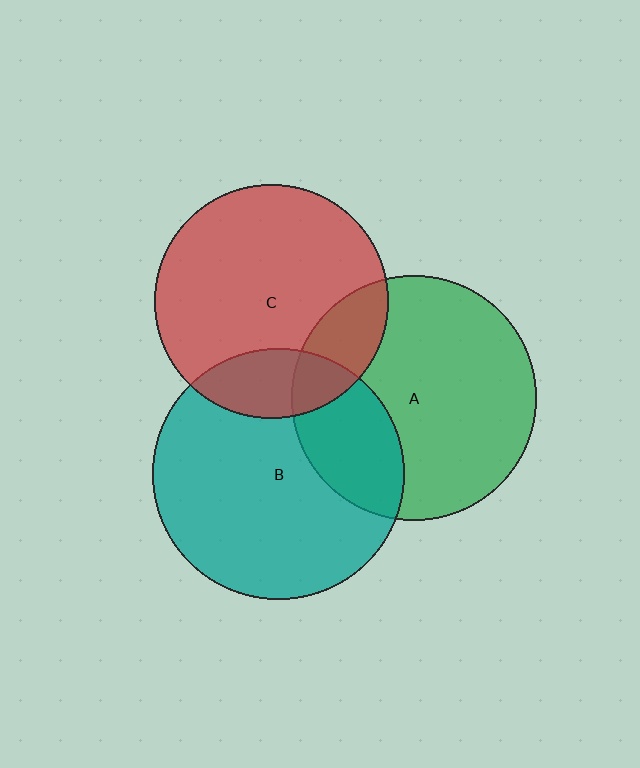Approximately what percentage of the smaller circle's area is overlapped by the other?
Approximately 25%.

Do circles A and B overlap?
Yes.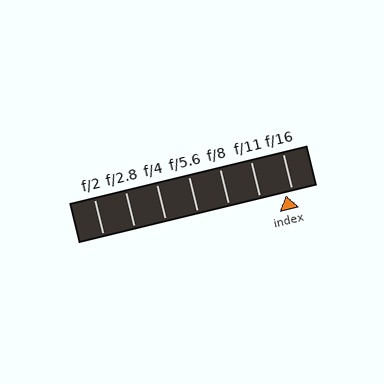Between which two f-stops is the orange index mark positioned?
The index mark is between f/11 and f/16.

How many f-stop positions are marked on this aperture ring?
There are 7 f-stop positions marked.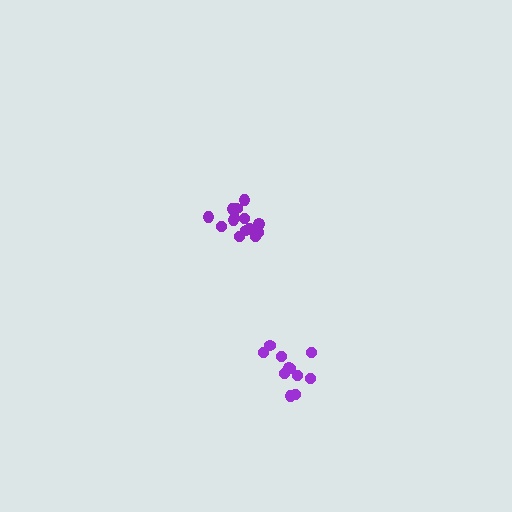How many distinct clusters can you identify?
There are 2 distinct clusters.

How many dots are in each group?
Group 1: 11 dots, Group 2: 14 dots (25 total).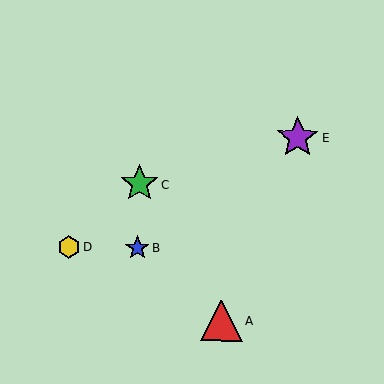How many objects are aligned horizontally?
2 objects (B, D) are aligned horizontally.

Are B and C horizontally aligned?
No, B is at y≈248 and C is at y≈184.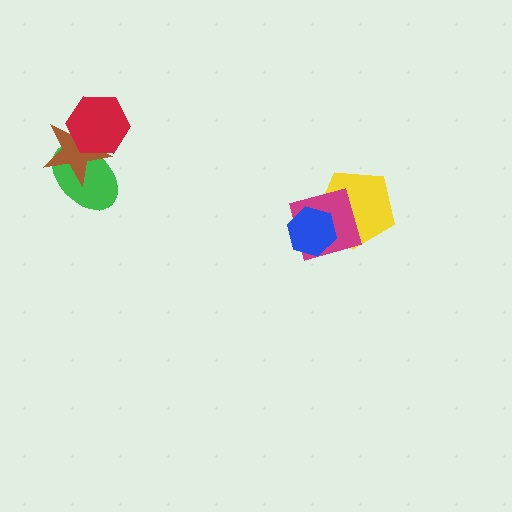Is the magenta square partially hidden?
Yes, it is partially covered by another shape.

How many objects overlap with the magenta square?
2 objects overlap with the magenta square.